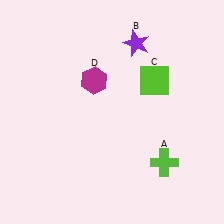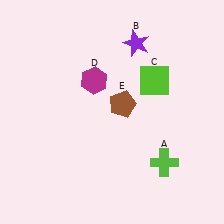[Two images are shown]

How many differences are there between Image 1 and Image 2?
There is 1 difference between the two images.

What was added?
A brown pentagon (E) was added in Image 2.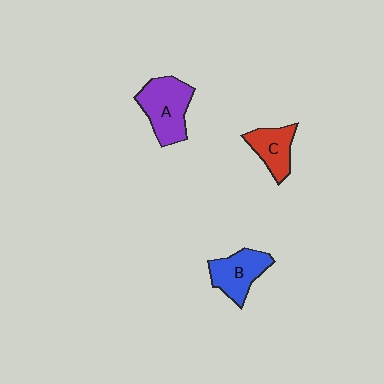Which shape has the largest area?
Shape A (purple).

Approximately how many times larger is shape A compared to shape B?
Approximately 1.2 times.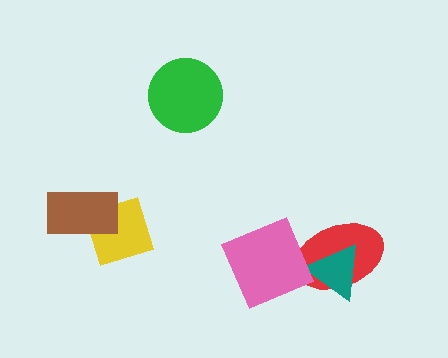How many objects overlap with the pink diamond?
2 objects overlap with the pink diamond.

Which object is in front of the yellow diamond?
The brown rectangle is in front of the yellow diamond.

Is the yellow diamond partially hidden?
Yes, it is partially covered by another shape.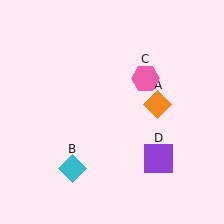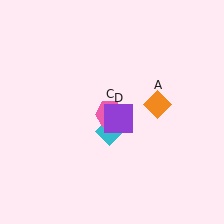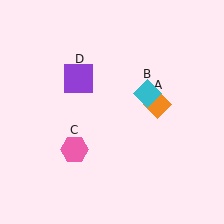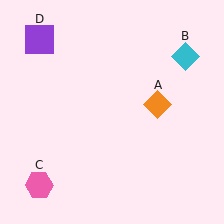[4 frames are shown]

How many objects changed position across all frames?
3 objects changed position: cyan diamond (object B), pink hexagon (object C), purple square (object D).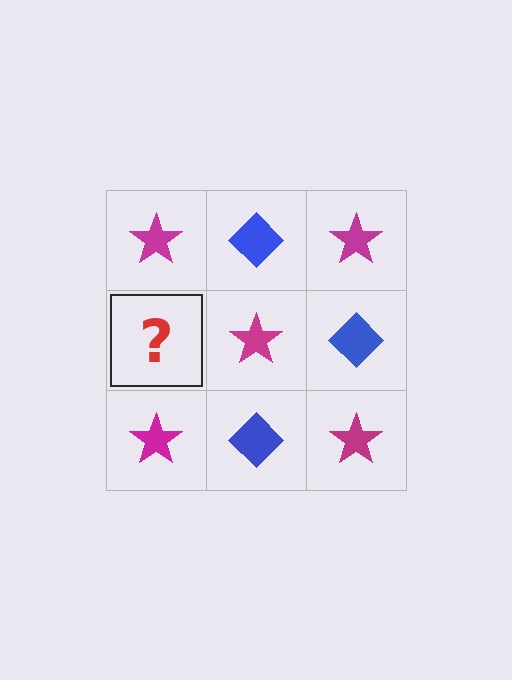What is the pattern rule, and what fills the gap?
The rule is that it alternates magenta star and blue diamond in a checkerboard pattern. The gap should be filled with a blue diamond.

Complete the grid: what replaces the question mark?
The question mark should be replaced with a blue diamond.